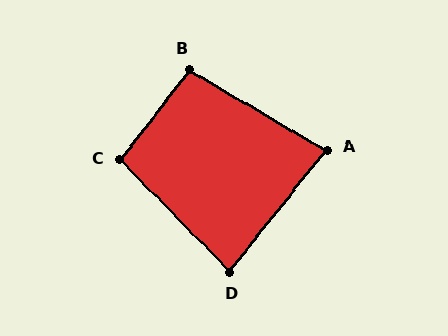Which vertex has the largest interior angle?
C, at approximately 98 degrees.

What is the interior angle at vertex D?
Approximately 83 degrees (acute).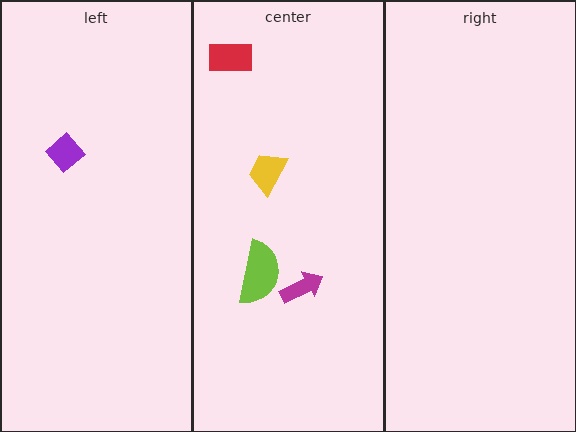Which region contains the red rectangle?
The center region.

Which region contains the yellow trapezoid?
The center region.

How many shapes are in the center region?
4.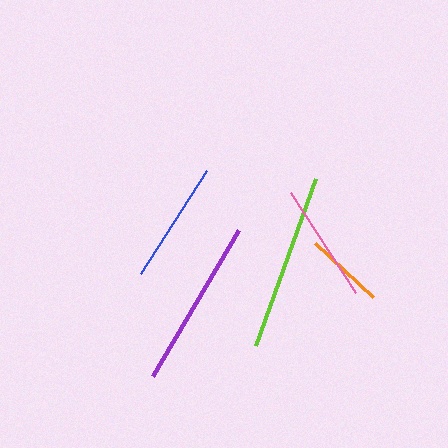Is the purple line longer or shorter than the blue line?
The purple line is longer than the blue line.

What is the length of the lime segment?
The lime segment is approximately 177 pixels long.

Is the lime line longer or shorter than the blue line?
The lime line is longer than the blue line.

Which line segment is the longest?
The lime line is the longest at approximately 177 pixels.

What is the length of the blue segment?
The blue segment is approximately 122 pixels long.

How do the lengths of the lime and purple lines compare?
The lime and purple lines are approximately the same length.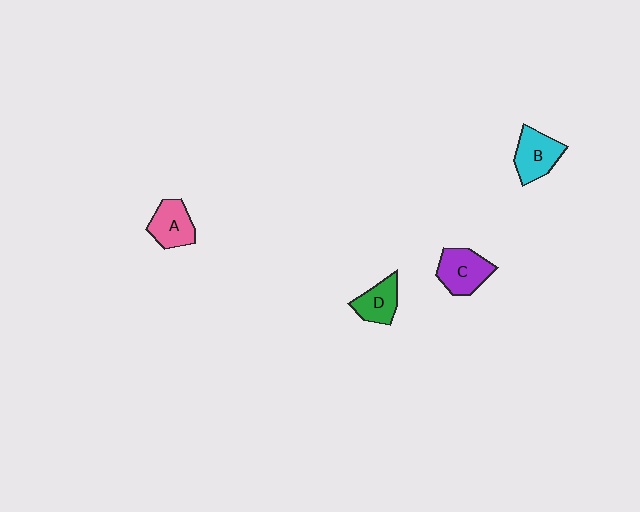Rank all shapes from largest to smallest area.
From largest to smallest: C (purple), B (cyan), A (pink), D (green).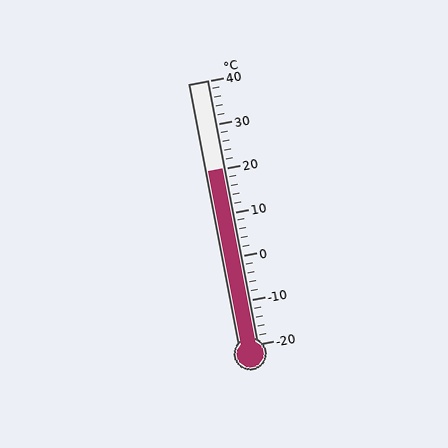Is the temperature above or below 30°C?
The temperature is below 30°C.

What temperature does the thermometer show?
The thermometer shows approximately 20°C.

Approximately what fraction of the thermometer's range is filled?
The thermometer is filled to approximately 65% of its range.